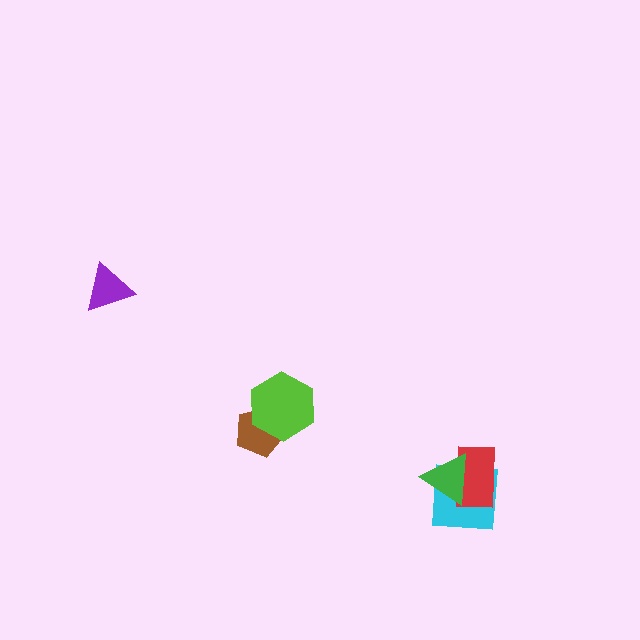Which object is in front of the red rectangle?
The green triangle is in front of the red rectangle.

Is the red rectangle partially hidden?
Yes, it is partially covered by another shape.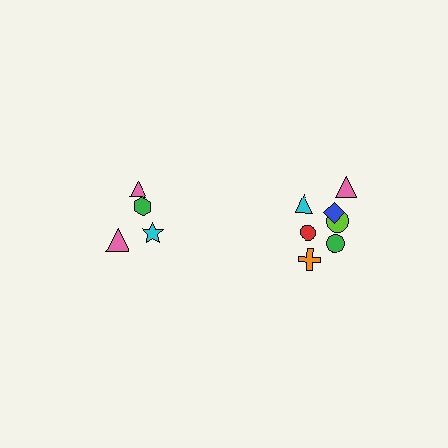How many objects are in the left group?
There are 4 objects.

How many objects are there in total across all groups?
There are 11 objects.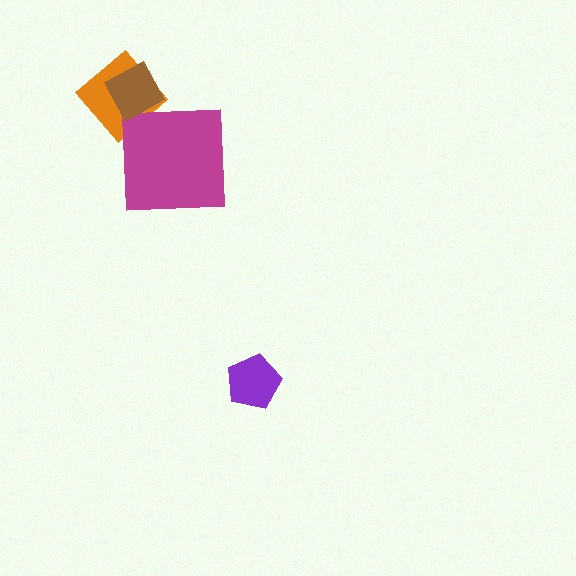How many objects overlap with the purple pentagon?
0 objects overlap with the purple pentagon.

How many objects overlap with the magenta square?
1 object overlaps with the magenta square.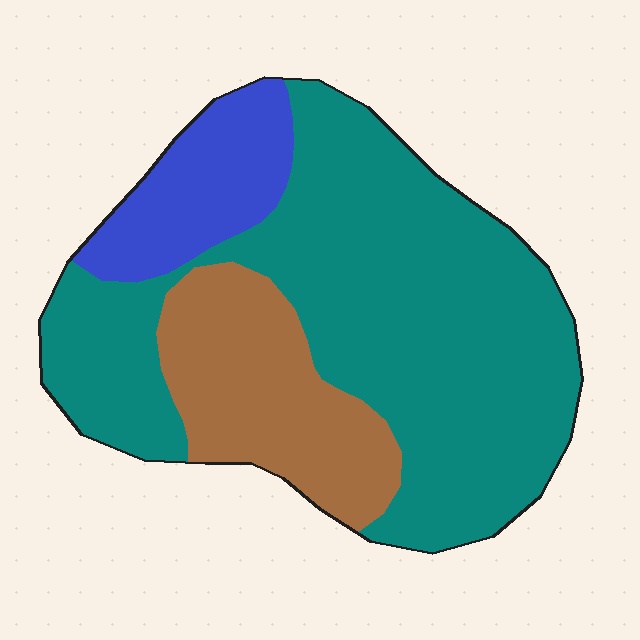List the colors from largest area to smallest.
From largest to smallest: teal, brown, blue.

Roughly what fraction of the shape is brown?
Brown takes up between a sixth and a third of the shape.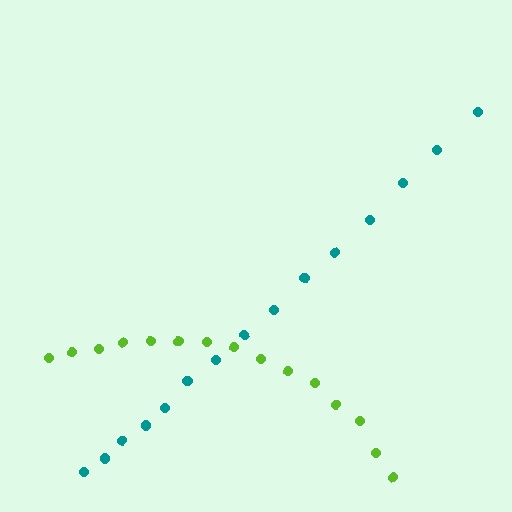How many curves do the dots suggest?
There are 2 distinct paths.